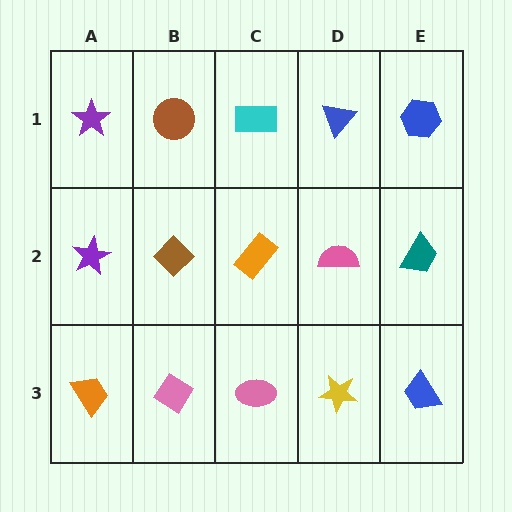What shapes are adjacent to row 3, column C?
An orange rectangle (row 2, column C), a pink diamond (row 3, column B), a yellow star (row 3, column D).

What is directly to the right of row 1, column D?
A blue hexagon.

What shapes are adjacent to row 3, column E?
A teal trapezoid (row 2, column E), a yellow star (row 3, column D).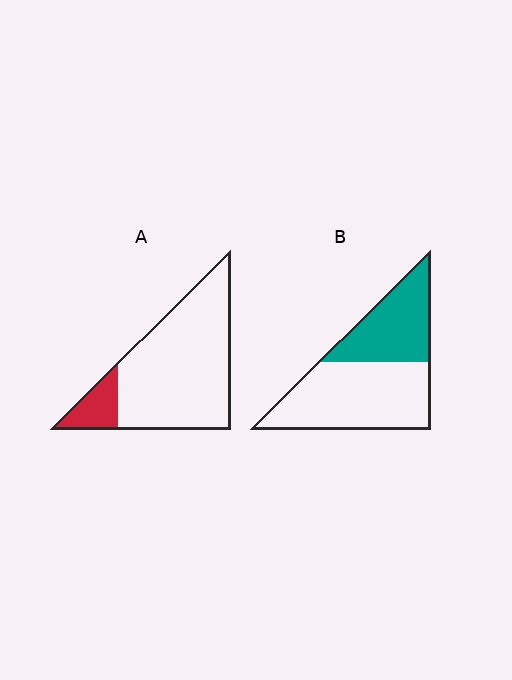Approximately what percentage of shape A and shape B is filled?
A is approximately 15% and B is approximately 40%.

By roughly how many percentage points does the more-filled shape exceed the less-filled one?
By roughly 25 percentage points (B over A).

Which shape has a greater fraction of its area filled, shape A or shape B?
Shape B.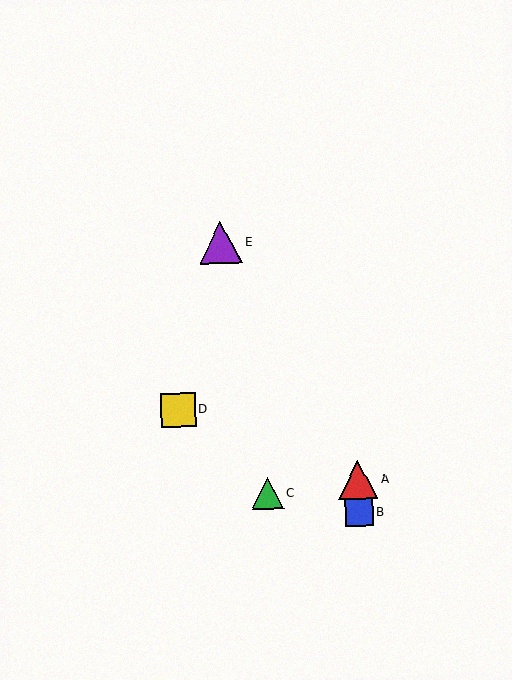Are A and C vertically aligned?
No, A is at x≈358 and C is at x≈267.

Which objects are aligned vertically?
Objects A, B are aligned vertically.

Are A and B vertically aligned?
Yes, both are at x≈358.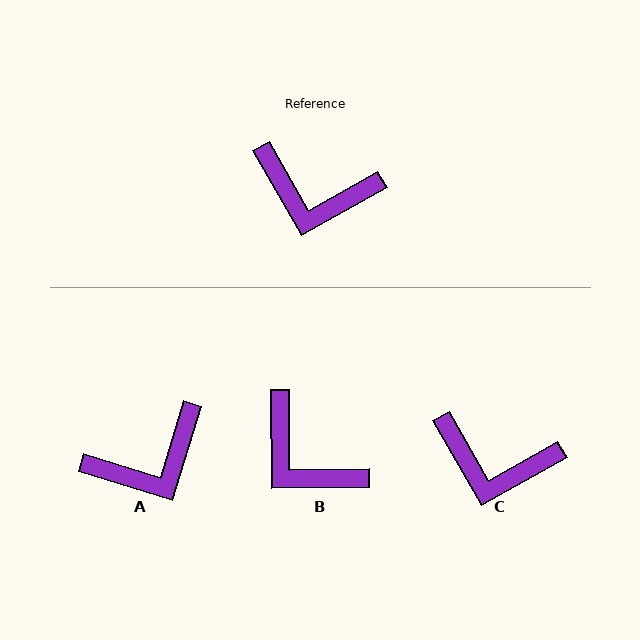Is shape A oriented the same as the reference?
No, it is off by about 43 degrees.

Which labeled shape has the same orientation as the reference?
C.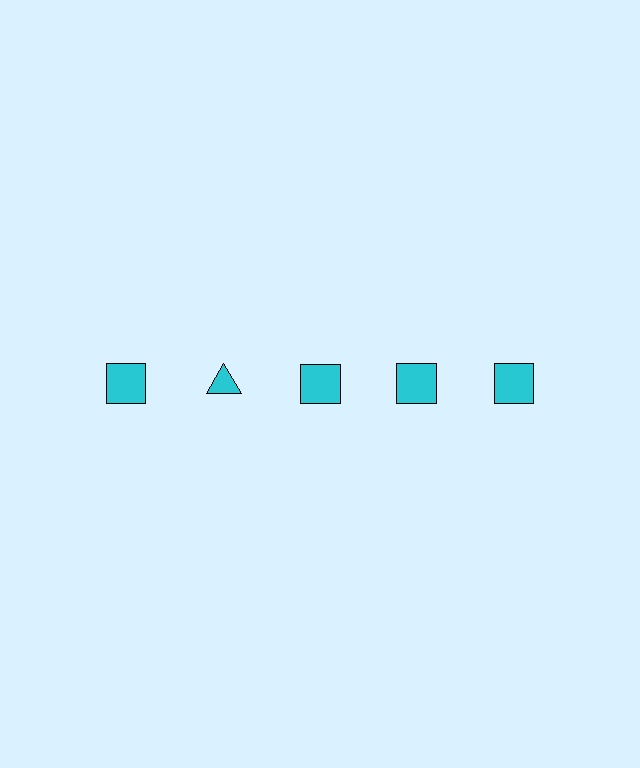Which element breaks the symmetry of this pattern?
The cyan triangle in the top row, second from left column breaks the symmetry. All other shapes are cyan squares.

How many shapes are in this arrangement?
There are 5 shapes arranged in a grid pattern.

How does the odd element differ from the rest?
It has a different shape: triangle instead of square.